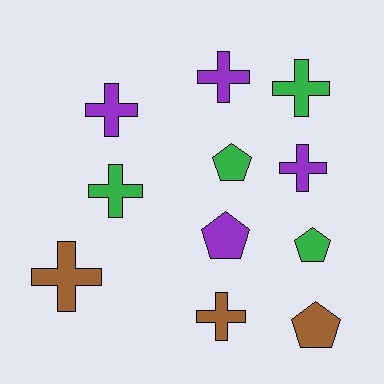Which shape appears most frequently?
Cross, with 7 objects.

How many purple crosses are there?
There are 3 purple crosses.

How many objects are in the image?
There are 11 objects.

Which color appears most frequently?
Purple, with 4 objects.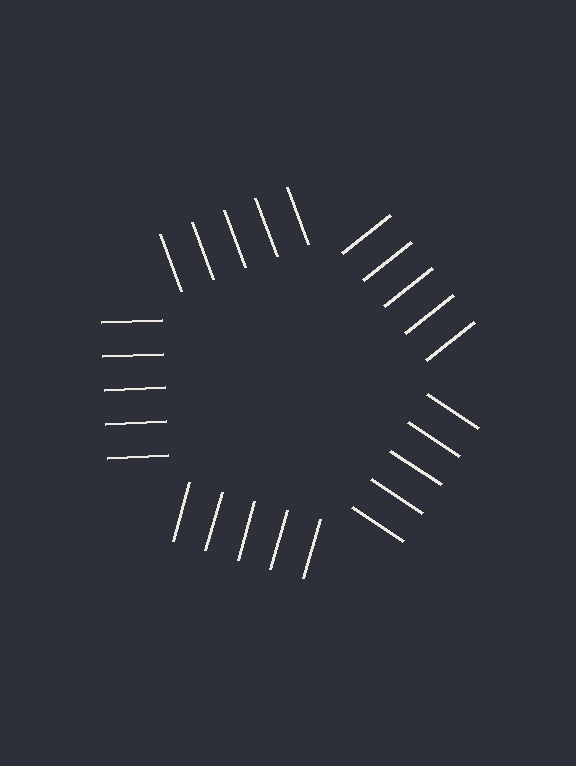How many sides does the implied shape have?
5 sides — the line-ends trace a pentagon.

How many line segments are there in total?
25 — 5 along each of the 5 edges.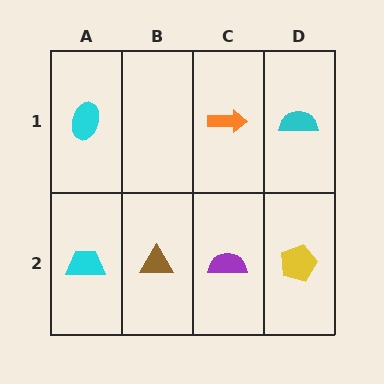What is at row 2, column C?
A purple semicircle.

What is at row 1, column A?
A cyan ellipse.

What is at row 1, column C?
An orange arrow.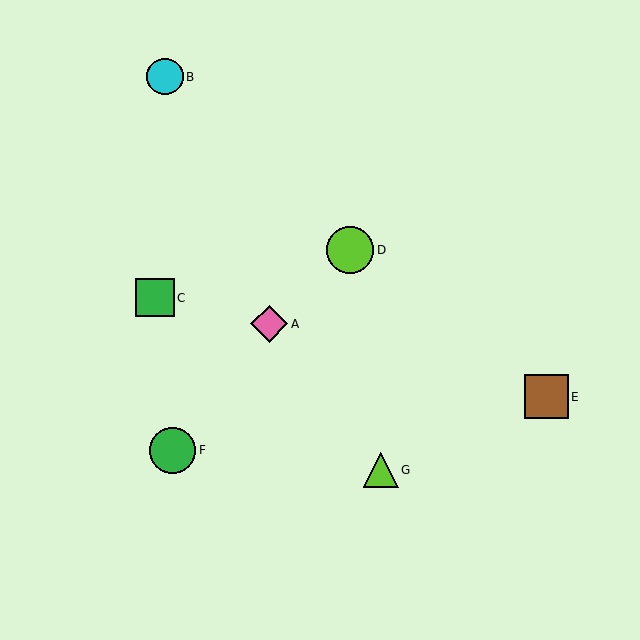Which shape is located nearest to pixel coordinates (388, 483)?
The lime triangle (labeled G) at (381, 470) is nearest to that location.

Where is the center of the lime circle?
The center of the lime circle is at (350, 250).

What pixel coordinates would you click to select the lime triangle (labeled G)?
Click at (381, 470) to select the lime triangle G.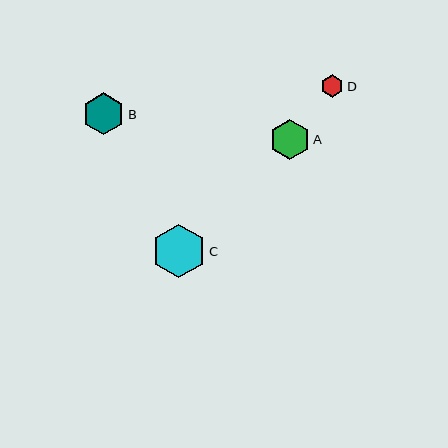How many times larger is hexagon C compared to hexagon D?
Hexagon C is approximately 2.4 times the size of hexagon D.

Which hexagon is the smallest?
Hexagon D is the smallest with a size of approximately 23 pixels.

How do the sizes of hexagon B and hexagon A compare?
Hexagon B and hexagon A are approximately the same size.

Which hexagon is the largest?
Hexagon C is the largest with a size of approximately 54 pixels.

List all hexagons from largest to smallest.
From largest to smallest: C, B, A, D.